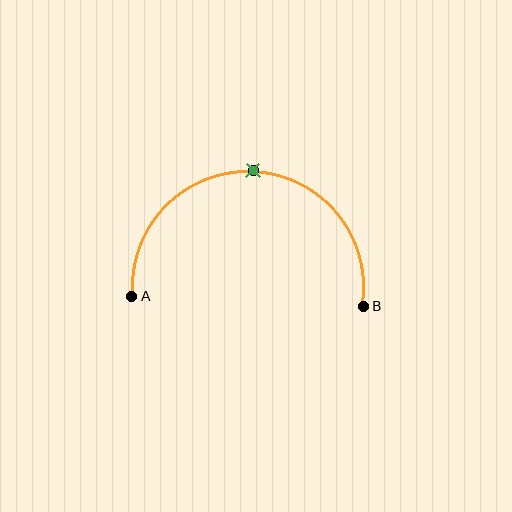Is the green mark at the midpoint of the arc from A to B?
Yes. The green mark lies on the arc at equal arc-length from both A and B — it is the arc midpoint.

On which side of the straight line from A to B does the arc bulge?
The arc bulges above the straight line connecting A and B.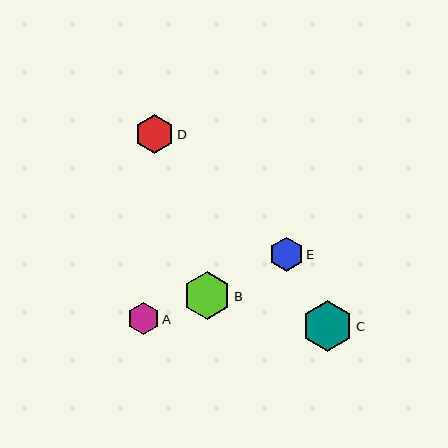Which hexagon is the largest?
Hexagon C is the largest with a size of approximately 51 pixels.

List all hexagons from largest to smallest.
From largest to smallest: C, B, D, E, A.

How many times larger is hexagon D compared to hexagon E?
Hexagon D is approximately 1.1 times the size of hexagon E.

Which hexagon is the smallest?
Hexagon A is the smallest with a size of approximately 32 pixels.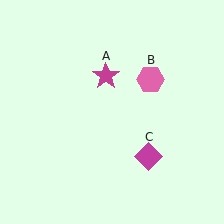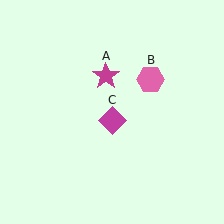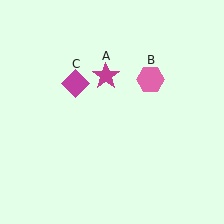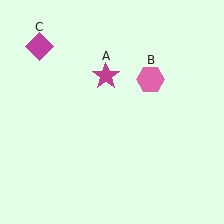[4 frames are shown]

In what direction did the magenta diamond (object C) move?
The magenta diamond (object C) moved up and to the left.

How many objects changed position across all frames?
1 object changed position: magenta diamond (object C).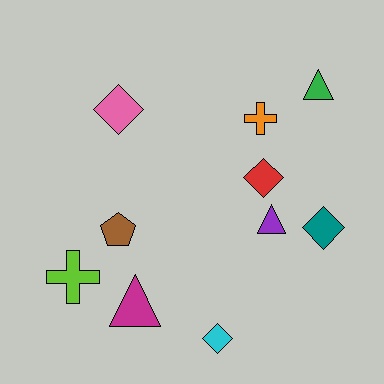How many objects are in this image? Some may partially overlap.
There are 10 objects.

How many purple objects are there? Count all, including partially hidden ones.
There is 1 purple object.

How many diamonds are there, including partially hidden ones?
There are 4 diamonds.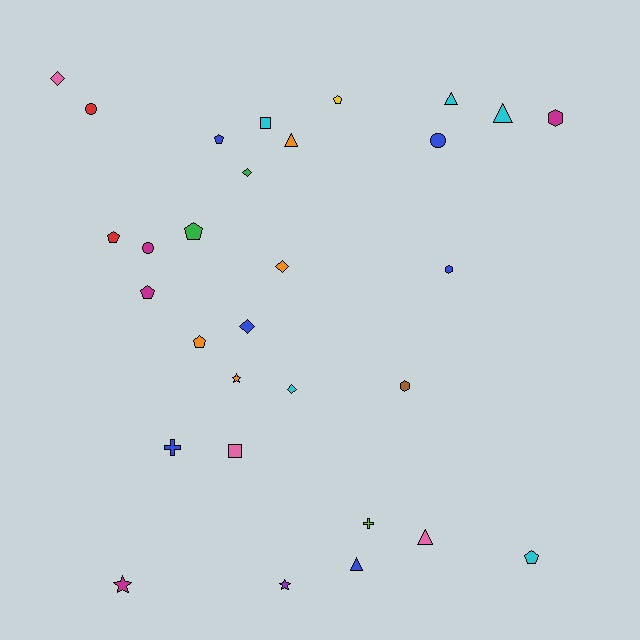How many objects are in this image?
There are 30 objects.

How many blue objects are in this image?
There are 6 blue objects.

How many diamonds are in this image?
There are 5 diamonds.